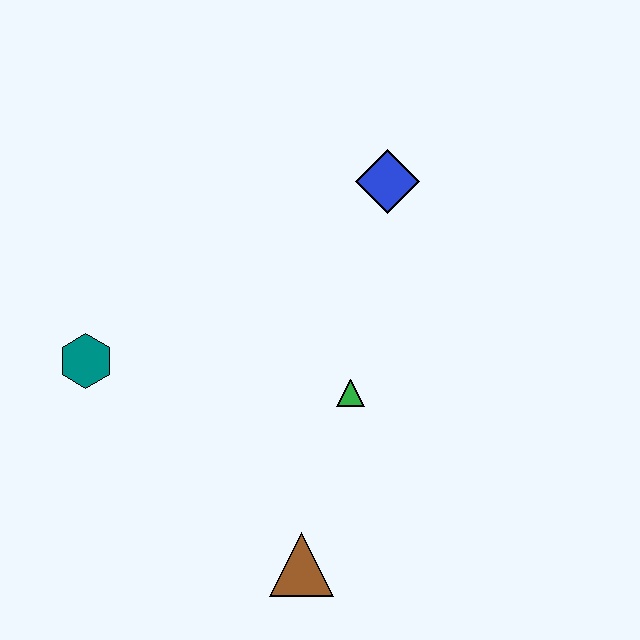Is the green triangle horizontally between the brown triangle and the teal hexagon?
No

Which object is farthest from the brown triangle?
The blue diamond is farthest from the brown triangle.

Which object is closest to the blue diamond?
The green triangle is closest to the blue diamond.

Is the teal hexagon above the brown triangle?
Yes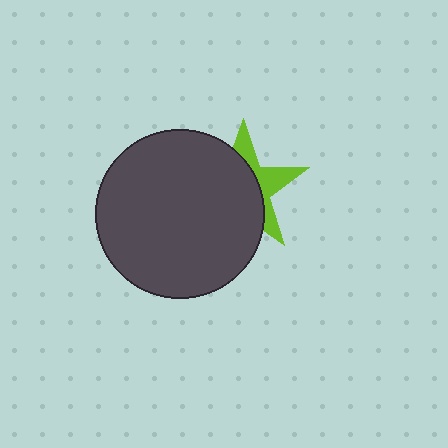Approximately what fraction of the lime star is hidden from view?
Roughly 65% of the lime star is hidden behind the dark gray circle.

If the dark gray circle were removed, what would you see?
You would see the complete lime star.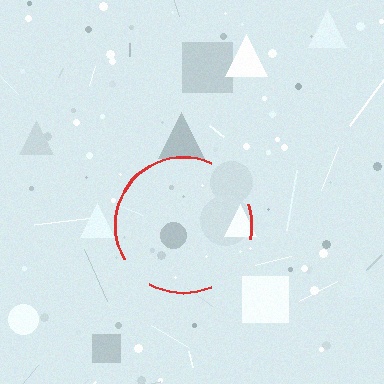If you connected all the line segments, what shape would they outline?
They would outline a circle.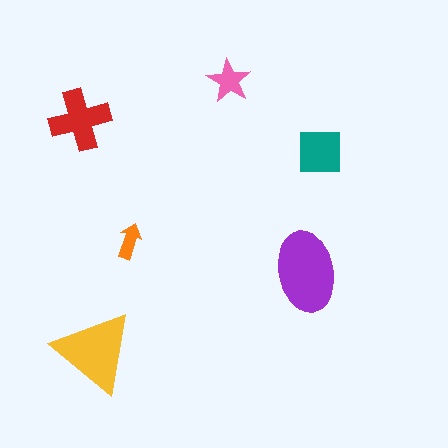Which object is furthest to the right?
The teal square is rightmost.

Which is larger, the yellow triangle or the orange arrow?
The yellow triangle.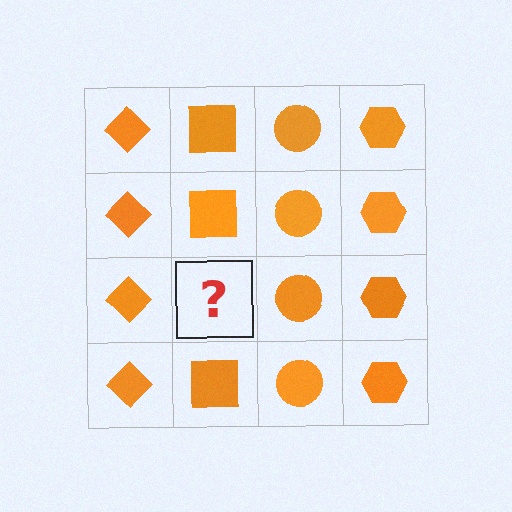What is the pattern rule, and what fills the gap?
The rule is that each column has a consistent shape. The gap should be filled with an orange square.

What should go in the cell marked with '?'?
The missing cell should contain an orange square.